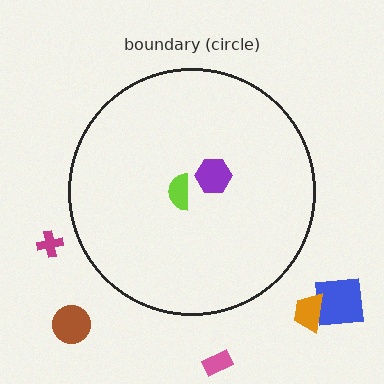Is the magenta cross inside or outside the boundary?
Outside.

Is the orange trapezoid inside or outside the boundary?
Outside.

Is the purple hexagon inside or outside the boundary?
Inside.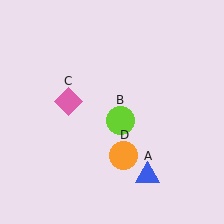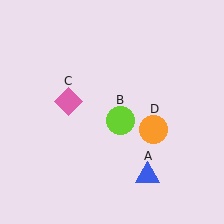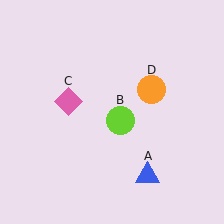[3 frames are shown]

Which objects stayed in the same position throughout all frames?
Blue triangle (object A) and lime circle (object B) and pink diamond (object C) remained stationary.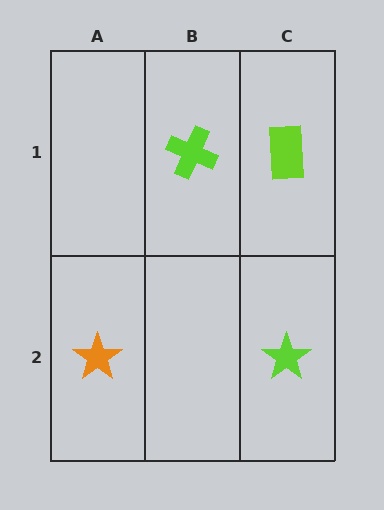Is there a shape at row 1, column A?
No, that cell is empty.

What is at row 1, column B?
A lime cross.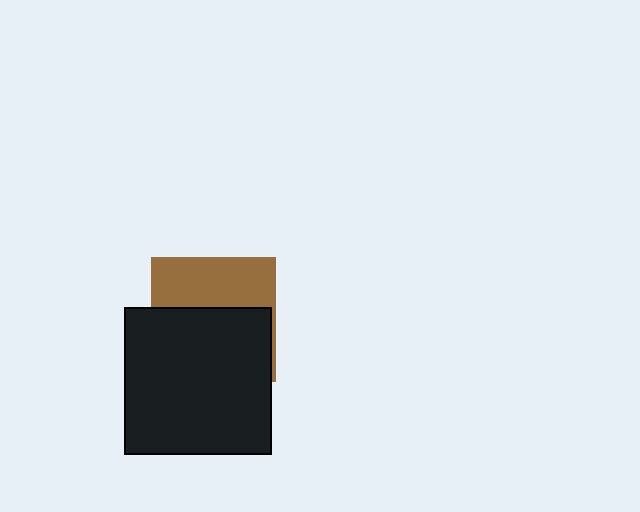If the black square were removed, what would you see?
You would see the complete brown square.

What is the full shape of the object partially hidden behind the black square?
The partially hidden object is a brown square.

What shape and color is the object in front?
The object in front is a black square.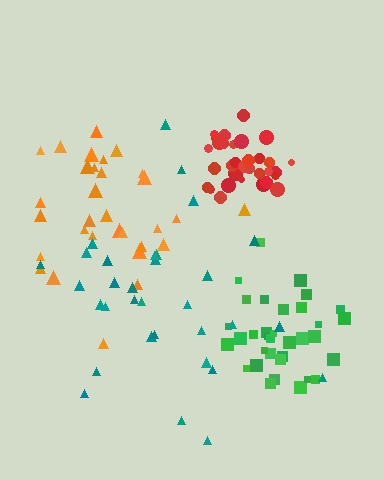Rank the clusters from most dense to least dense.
red, green, orange, teal.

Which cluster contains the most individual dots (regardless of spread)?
Green (34).